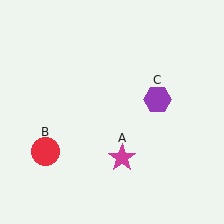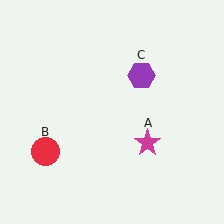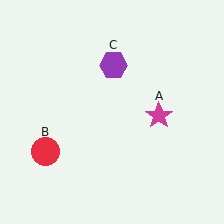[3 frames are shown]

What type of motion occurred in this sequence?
The magenta star (object A), purple hexagon (object C) rotated counterclockwise around the center of the scene.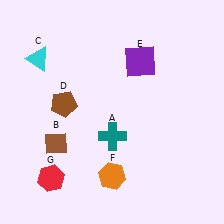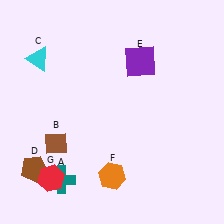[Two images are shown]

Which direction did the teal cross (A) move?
The teal cross (A) moved left.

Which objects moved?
The objects that moved are: the teal cross (A), the brown pentagon (D).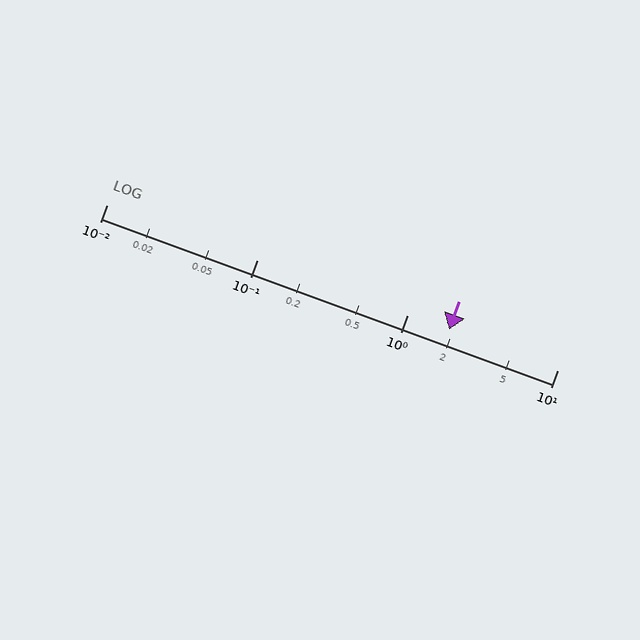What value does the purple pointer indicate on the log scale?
The pointer indicates approximately 1.9.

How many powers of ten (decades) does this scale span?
The scale spans 3 decades, from 0.01 to 10.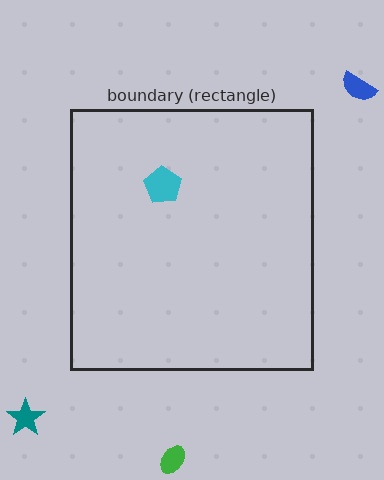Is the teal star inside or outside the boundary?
Outside.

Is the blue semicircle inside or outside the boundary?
Outside.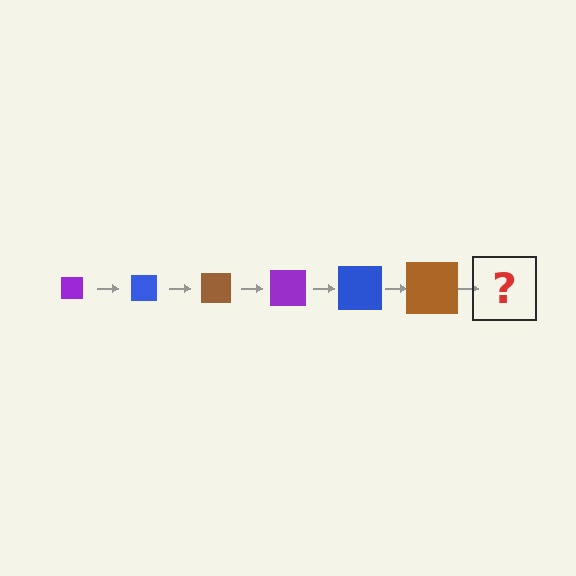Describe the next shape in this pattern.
It should be a purple square, larger than the previous one.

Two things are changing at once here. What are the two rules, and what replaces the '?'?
The two rules are that the square grows larger each step and the color cycles through purple, blue, and brown. The '?' should be a purple square, larger than the previous one.